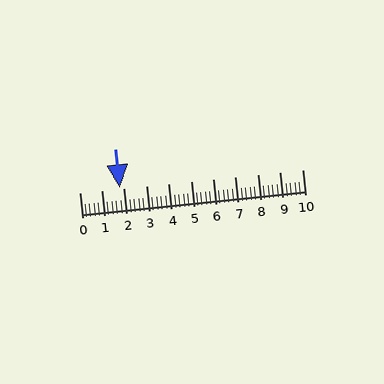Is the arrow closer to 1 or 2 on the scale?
The arrow is closer to 2.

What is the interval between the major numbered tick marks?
The major tick marks are spaced 1 units apart.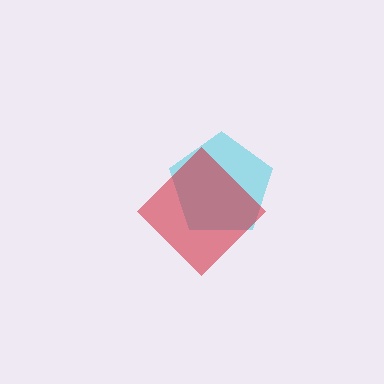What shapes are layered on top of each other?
The layered shapes are: a cyan pentagon, a red diamond.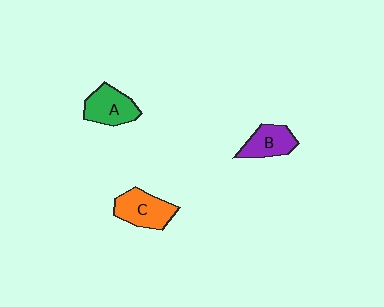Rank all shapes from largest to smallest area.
From largest to smallest: C (orange), A (green), B (purple).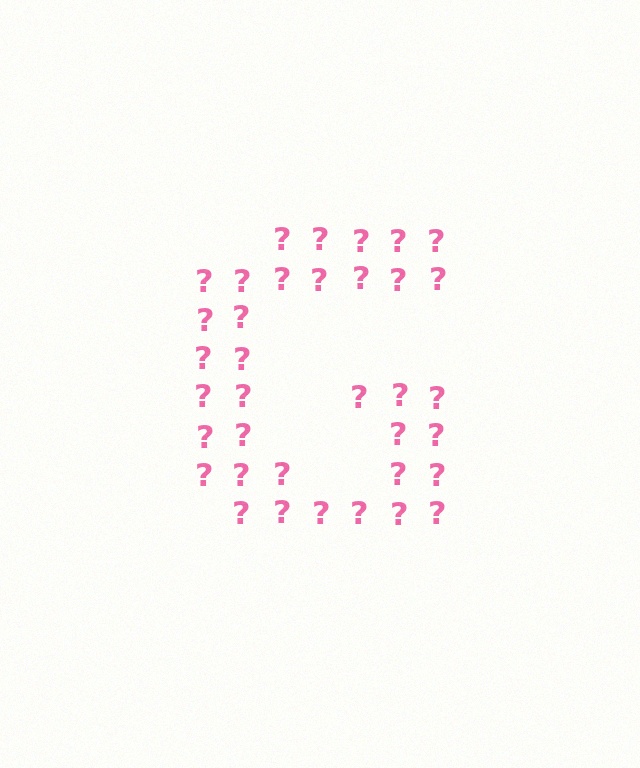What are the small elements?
The small elements are question marks.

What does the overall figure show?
The overall figure shows the letter G.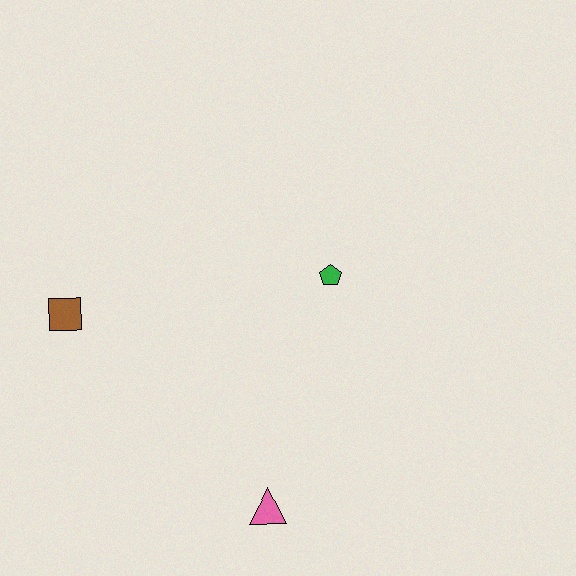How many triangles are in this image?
There is 1 triangle.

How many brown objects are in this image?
There is 1 brown object.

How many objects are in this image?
There are 3 objects.